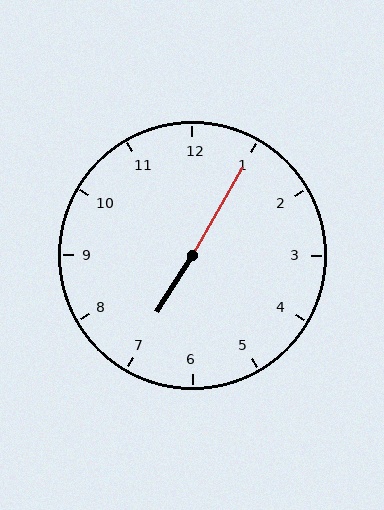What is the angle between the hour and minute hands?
Approximately 178 degrees.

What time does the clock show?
7:05.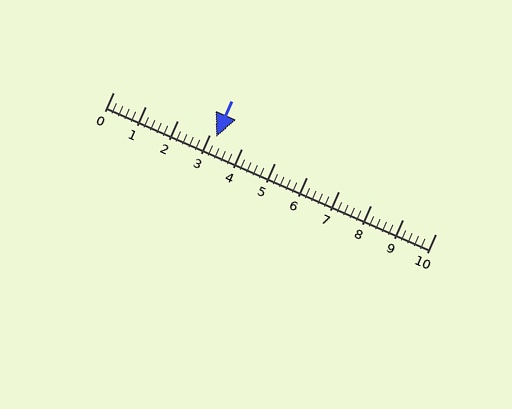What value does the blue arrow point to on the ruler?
The blue arrow points to approximately 3.2.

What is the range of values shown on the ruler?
The ruler shows values from 0 to 10.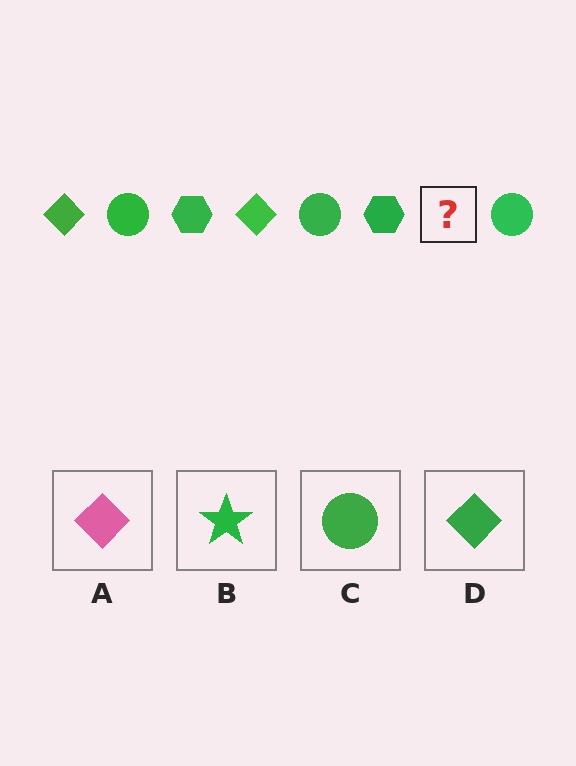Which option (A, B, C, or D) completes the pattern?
D.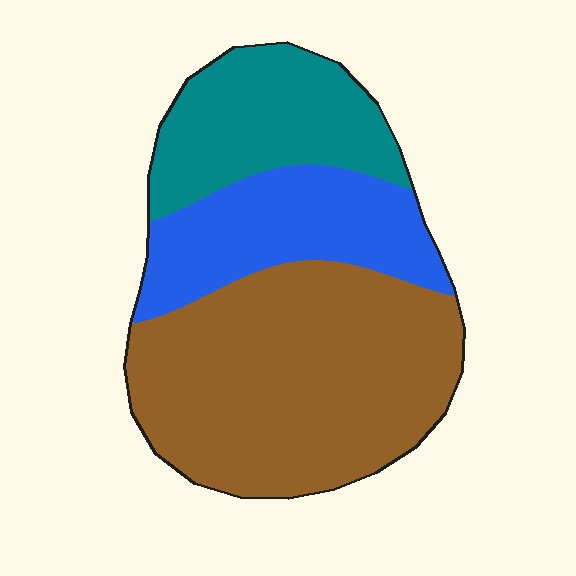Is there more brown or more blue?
Brown.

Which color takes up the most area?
Brown, at roughly 55%.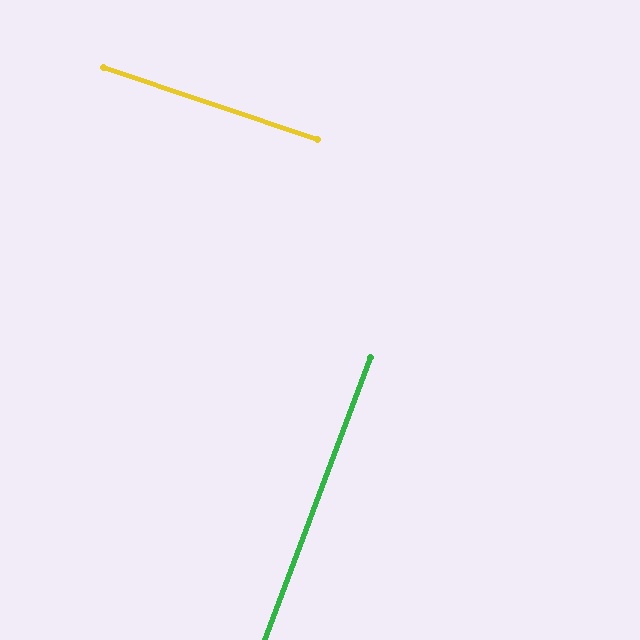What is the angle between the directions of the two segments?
Approximately 88 degrees.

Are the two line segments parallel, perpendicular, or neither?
Perpendicular — they meet at approximately 88°.